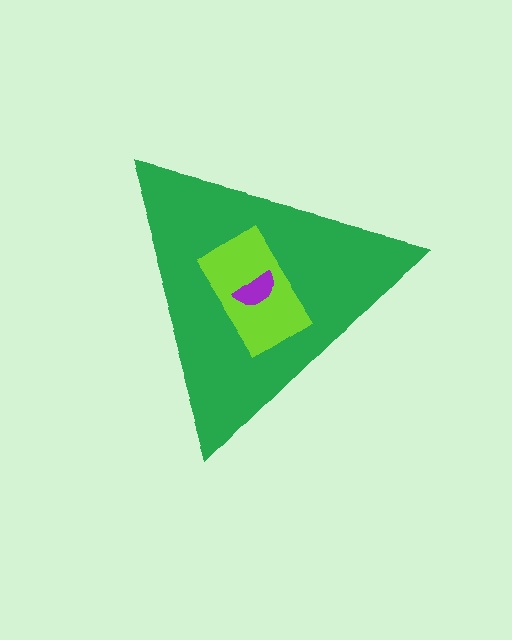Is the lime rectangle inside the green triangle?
Yes.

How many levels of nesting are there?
3.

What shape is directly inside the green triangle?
The lime rectangle.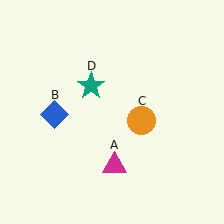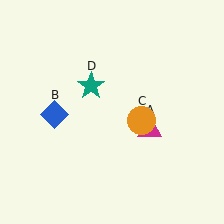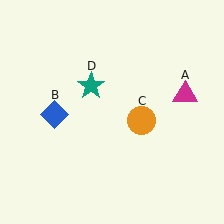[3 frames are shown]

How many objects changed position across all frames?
1 object changed position: magenta triangle (object A).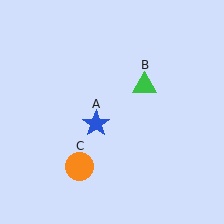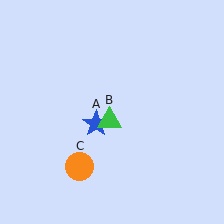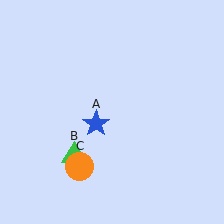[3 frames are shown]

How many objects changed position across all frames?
1 object changed position: green triangle (object B).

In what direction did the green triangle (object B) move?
The green triangle (object B) moved down and to the left.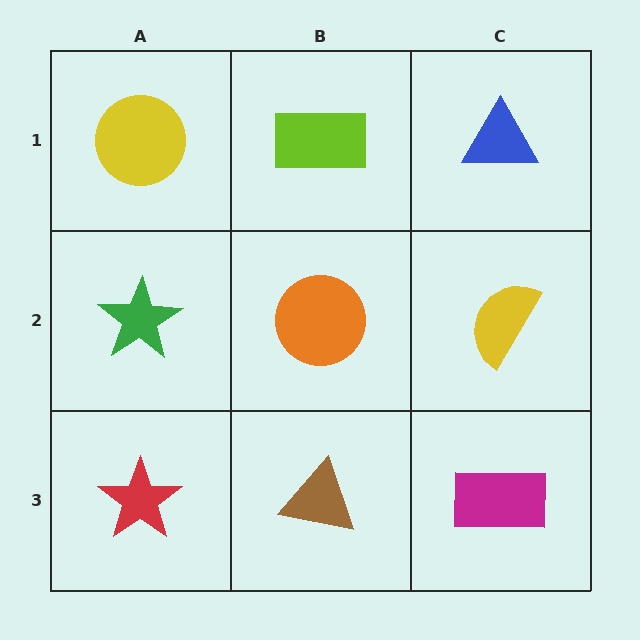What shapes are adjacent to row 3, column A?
A green star (row 2, column A), a brown triangle (row 3, column B).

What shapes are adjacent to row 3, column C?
A yellow semicircle (row 2, column C), a brown triangle (row 3, column B).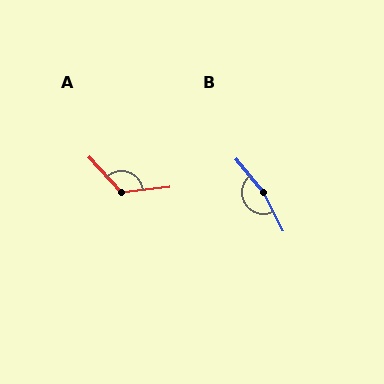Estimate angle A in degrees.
Approximately 126 degrees.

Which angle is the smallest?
A, at approximately 126 degrees.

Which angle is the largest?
B, at approximately 168 degrees.